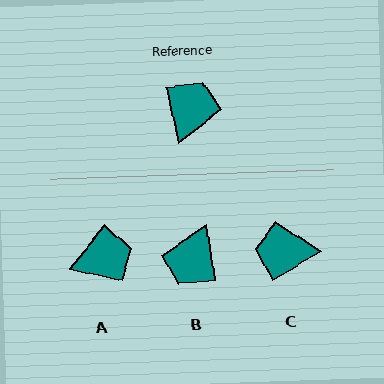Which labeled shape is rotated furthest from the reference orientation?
B, about 176 degrees away.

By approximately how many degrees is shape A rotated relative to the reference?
Approximately 51 degrees clockwise.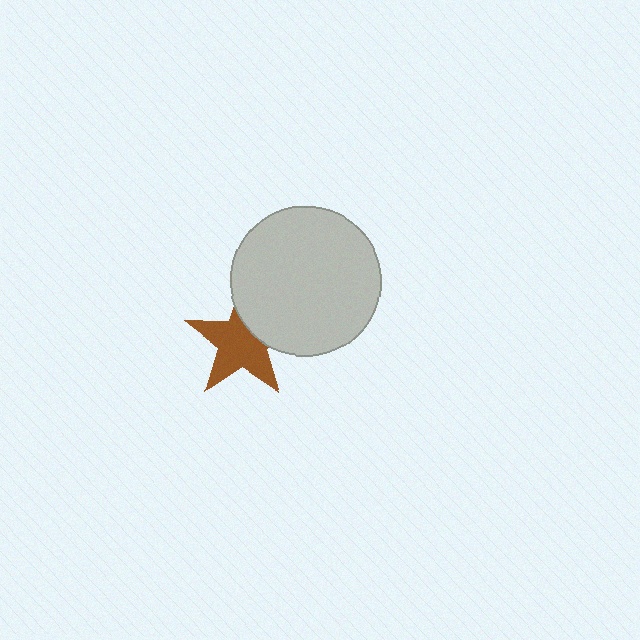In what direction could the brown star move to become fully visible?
The brown star could move toward the lower-left. That would shift it out from behind the light gray circle entirely.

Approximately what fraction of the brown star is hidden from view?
Roughly 30% of the brown star is hidden behind the light gray circle.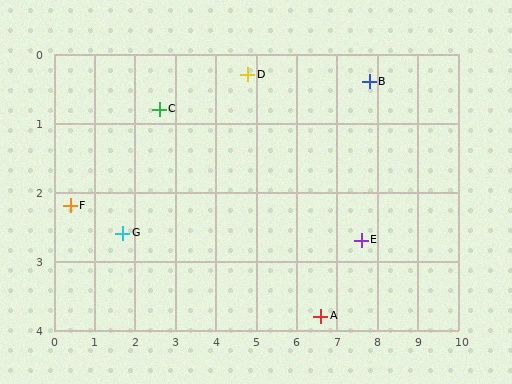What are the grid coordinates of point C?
Point C is at approximately (2.6, 0.8).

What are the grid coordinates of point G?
Point G is at approximately (1.7, 2.6).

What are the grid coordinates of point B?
Point B is at approximately (7.8, 0.4).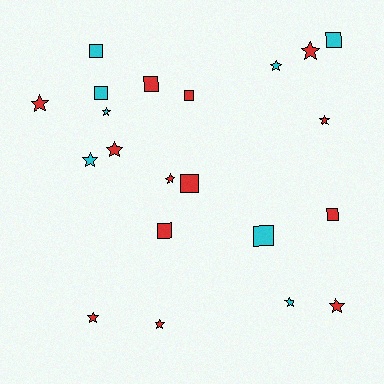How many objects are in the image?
There are 21 objects.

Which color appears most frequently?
Red, with 13 objects.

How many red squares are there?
There are 5 red squares.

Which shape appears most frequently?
Star, with 12 objects.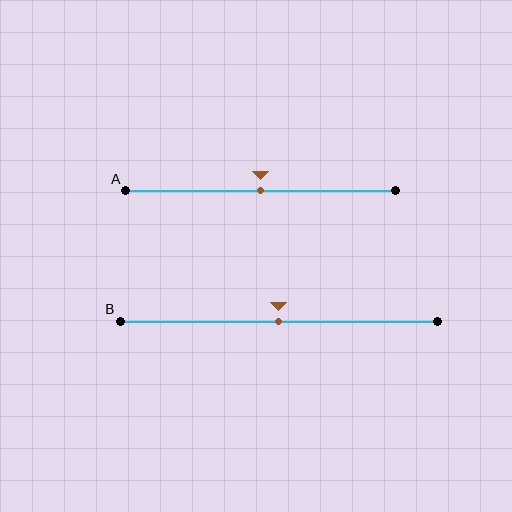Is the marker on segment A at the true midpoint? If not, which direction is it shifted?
Yes, the marker on segment A is at the true midpoint.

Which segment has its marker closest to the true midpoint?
Segment A has its marker closest to the true midpoint.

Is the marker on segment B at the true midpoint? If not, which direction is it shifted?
Yes, the marker on segment B is at the true midpoint.